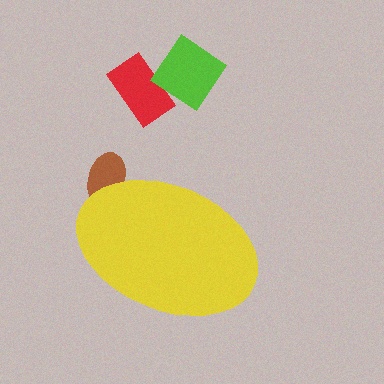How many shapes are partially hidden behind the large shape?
1 shape is partially hidden.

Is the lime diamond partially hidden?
No, the lime diamond is fully visible.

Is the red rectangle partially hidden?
No, the red rectangle is fully visible.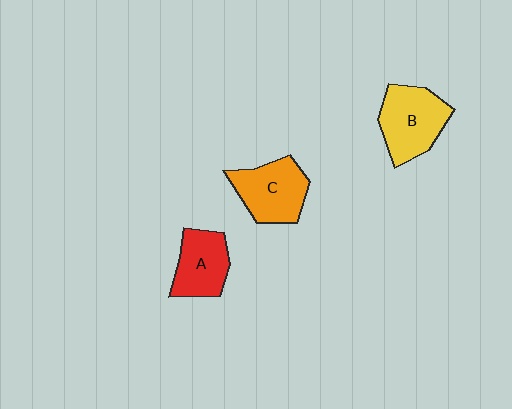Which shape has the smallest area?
Shape A (red).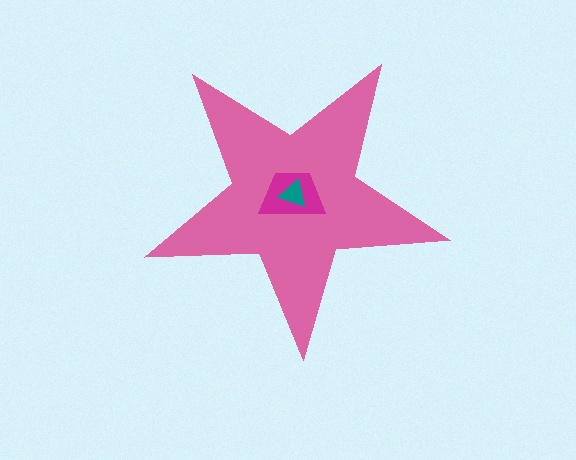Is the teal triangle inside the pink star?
Yes.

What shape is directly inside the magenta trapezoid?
The teal triangle.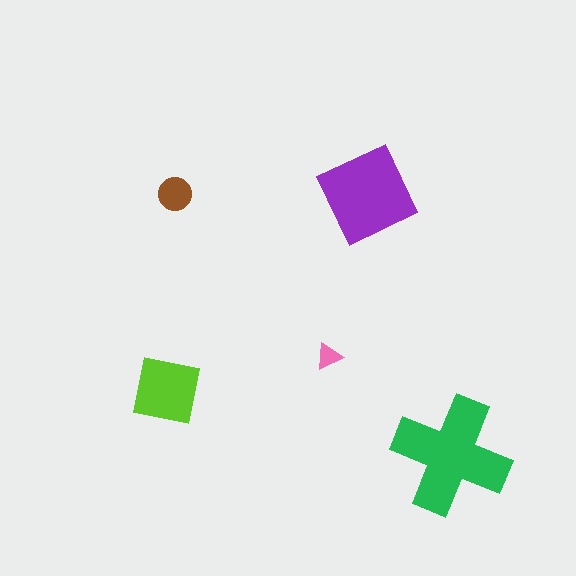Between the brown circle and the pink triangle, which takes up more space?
The brown circle.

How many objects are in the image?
There are 5 objects in the image.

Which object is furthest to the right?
The green cross is rightmost.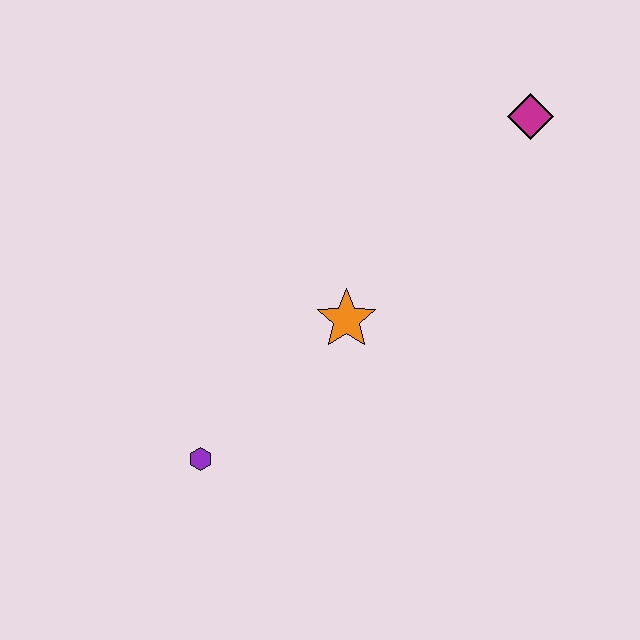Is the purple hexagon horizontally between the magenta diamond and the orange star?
No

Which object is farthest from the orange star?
The magenta diamond is farthest from the orange star.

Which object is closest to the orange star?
The purple hexagon is closest to the orange star.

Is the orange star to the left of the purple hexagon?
No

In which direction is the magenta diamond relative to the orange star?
The magenta diamond is above the orange star.